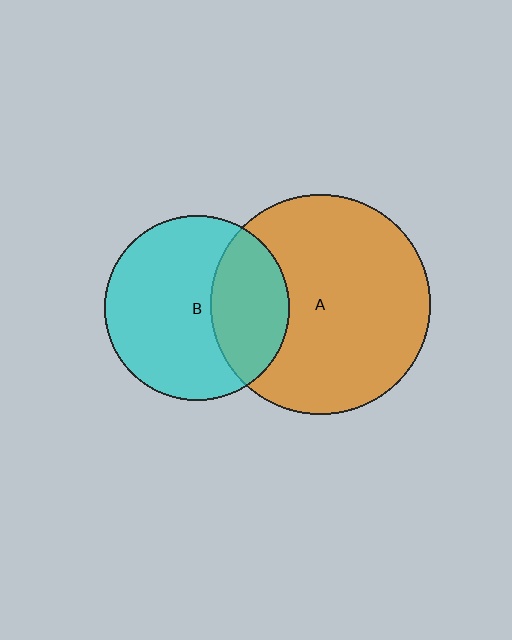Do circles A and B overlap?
Yes.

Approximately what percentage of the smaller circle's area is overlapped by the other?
Approximately 35%.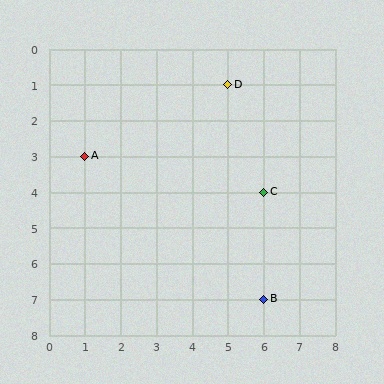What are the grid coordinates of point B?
Point B is at grid coordinates (6, 7).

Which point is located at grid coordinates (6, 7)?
Point B is at (6, 7).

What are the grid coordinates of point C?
Point C is at grid coordinates (6, 4).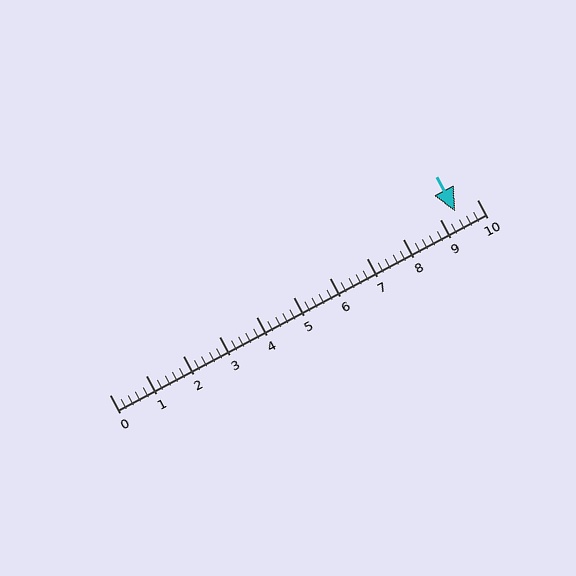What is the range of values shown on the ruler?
The ruler shows values from 0 to 10.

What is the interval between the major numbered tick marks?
The major tick marks are spaced 1 units apart.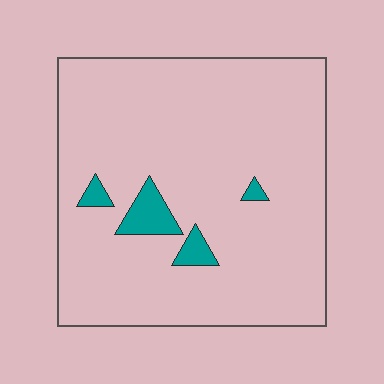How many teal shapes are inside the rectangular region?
4.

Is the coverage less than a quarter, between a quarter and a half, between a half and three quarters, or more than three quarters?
Less than a quarter.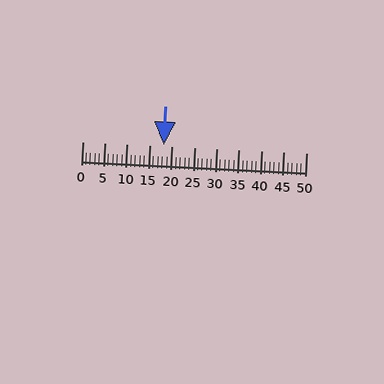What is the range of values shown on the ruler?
The ruler shows values from 0 to 50.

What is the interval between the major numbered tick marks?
The major tick marks are spaced 5 units apart.